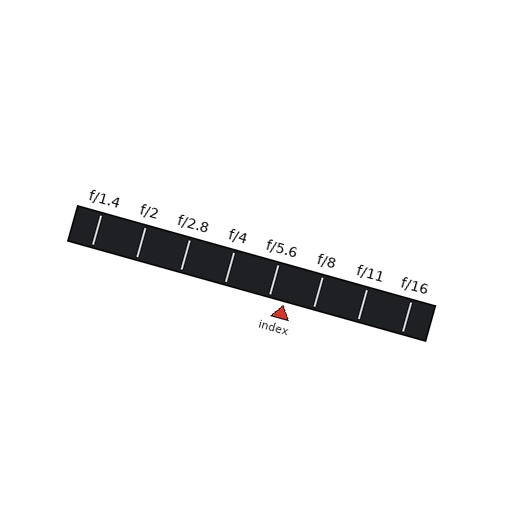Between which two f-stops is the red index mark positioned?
The index mark is between f/5.6 and f/8.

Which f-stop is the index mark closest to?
The index mark is closest to f/5.6.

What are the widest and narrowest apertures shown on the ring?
The widest aperture shown is f/1.4 and the narrowest is f/16.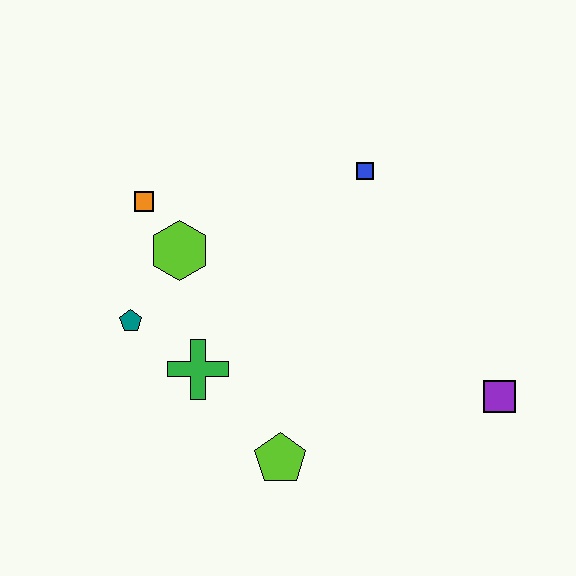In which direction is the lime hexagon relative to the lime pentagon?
The lime hexagon is above the lime pentagon.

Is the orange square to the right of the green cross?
No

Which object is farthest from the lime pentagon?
The blue square is farthest from the lime pentagon.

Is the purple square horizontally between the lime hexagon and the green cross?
No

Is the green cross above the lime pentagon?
Yes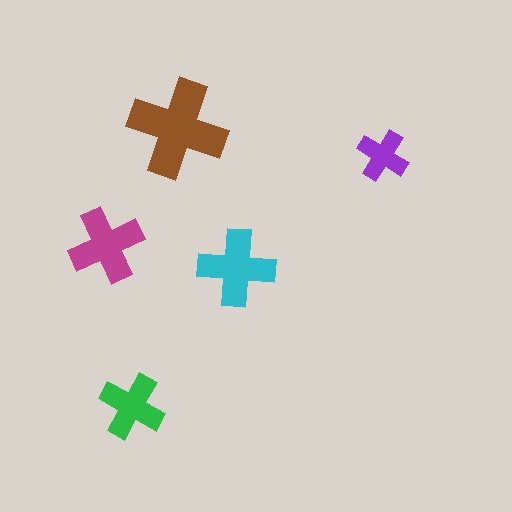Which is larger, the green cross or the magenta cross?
The magenta one.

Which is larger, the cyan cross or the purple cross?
The cyan one.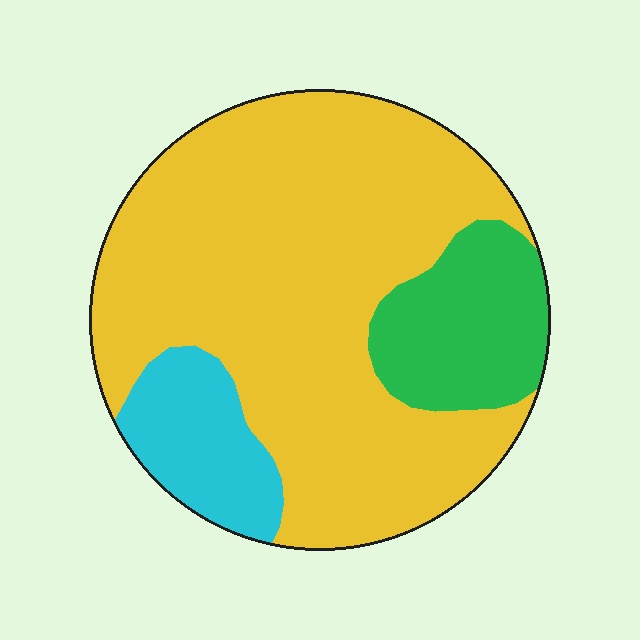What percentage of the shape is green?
Green takes up about one sixth (1/6) of the shape.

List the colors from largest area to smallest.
From largest to smallest: yellow, green, cyan.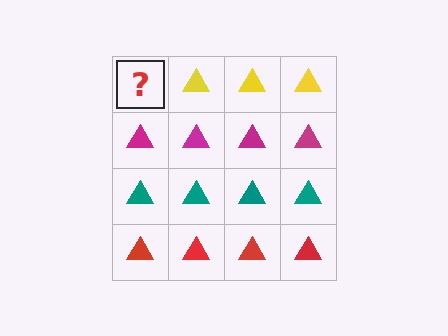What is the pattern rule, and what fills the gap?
The rule is that each row has a consistent color. The gap should be filled with a yellow triangle.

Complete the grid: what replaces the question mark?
The question mark should be replaced with a yellow triangle.